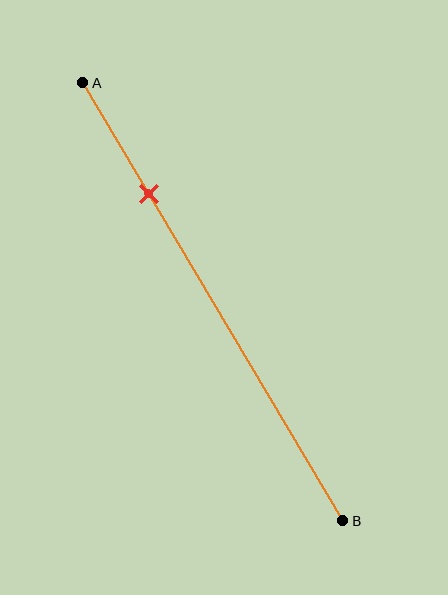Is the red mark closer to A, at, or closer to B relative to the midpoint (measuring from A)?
The red mark is closer to point A than the midpoint of segment AB.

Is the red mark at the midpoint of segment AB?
No, the mark is at about 25% from A, not at the 50% midpoint.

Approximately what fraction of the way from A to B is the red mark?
The red mark is approximately 25% of the way from A to B.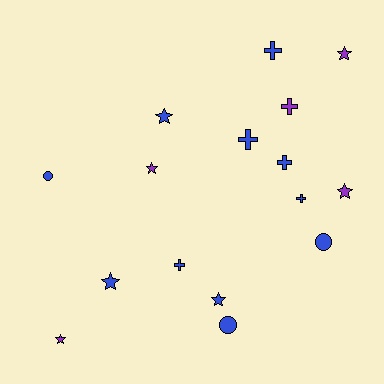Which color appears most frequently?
Blue, with 11 objects.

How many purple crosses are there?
There is 1 purple cross.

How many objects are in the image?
There are 16 objects.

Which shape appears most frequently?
Star, with 7 objects.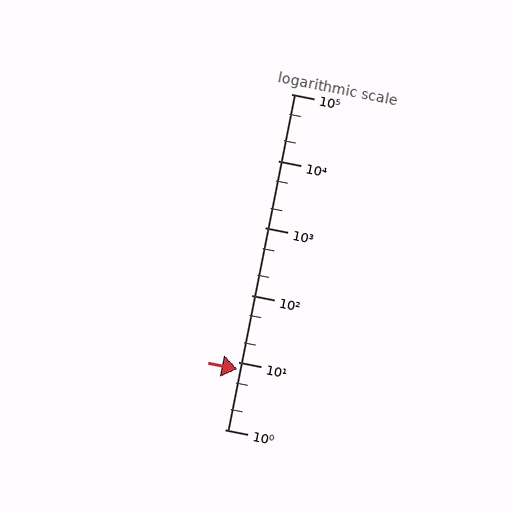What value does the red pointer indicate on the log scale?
The pointer indicates approximately 7.8.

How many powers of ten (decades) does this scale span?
The scale spans 5 decades, from 1 to 100000.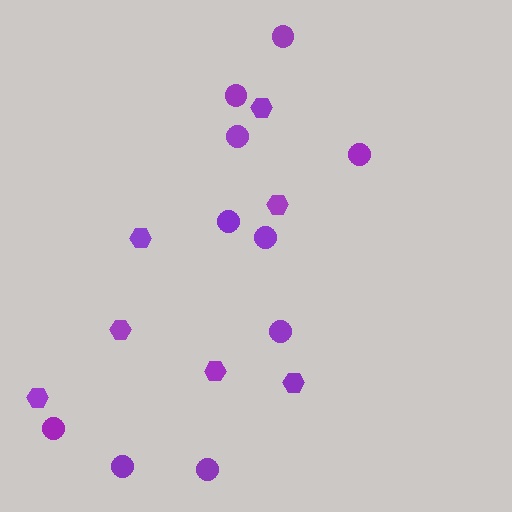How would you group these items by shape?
There are 2 groups: one group of hexagons (7) and one group of circles (10).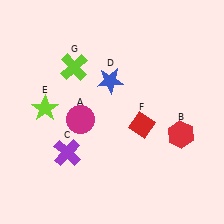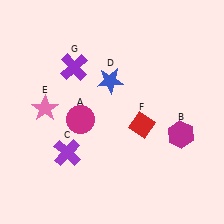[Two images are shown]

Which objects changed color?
B changed from red to magenta. E changed from lime to pink. G changed from lime to purple.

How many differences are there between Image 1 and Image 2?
There are 3 differences between the two images.